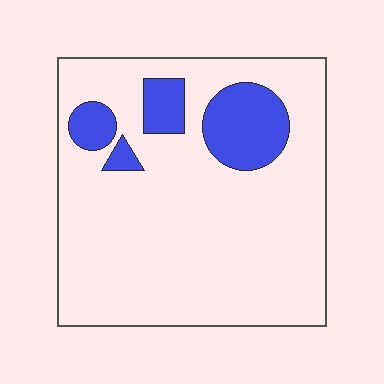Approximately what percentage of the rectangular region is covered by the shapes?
Approximately 15%.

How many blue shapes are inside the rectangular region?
4.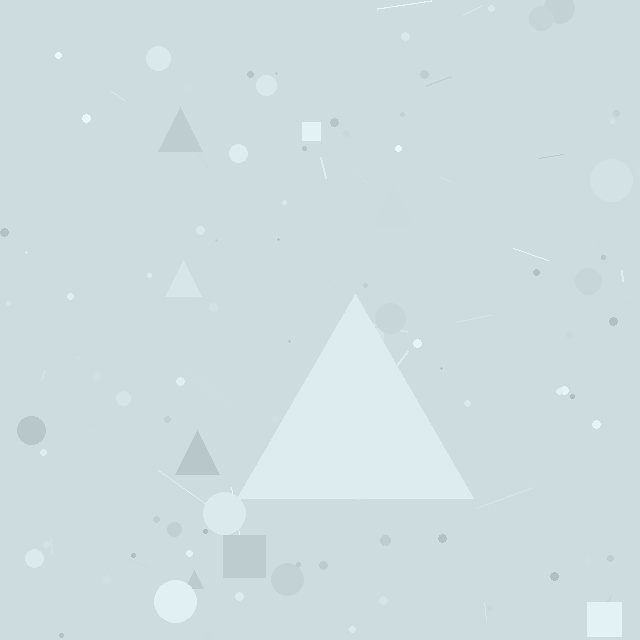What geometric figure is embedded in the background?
A triangle is embedded in the background.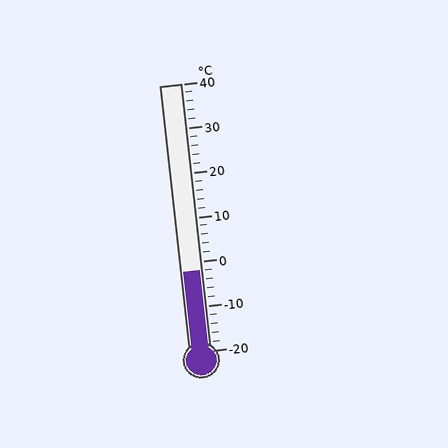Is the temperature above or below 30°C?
The temperature is below 30°C.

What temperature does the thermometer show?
The thermometer shows approximately -2°C.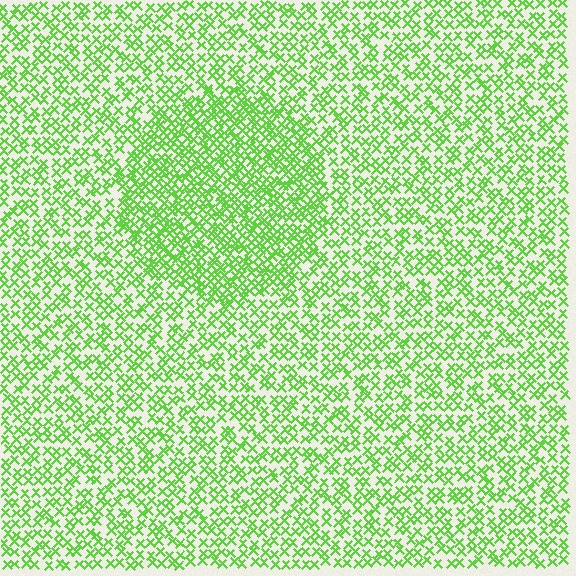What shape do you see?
I see a circle.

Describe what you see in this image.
The image contains small lime elements arranged at two different densities. A circle-shaped region is visible where the elements are more densely packed than the surrounding area.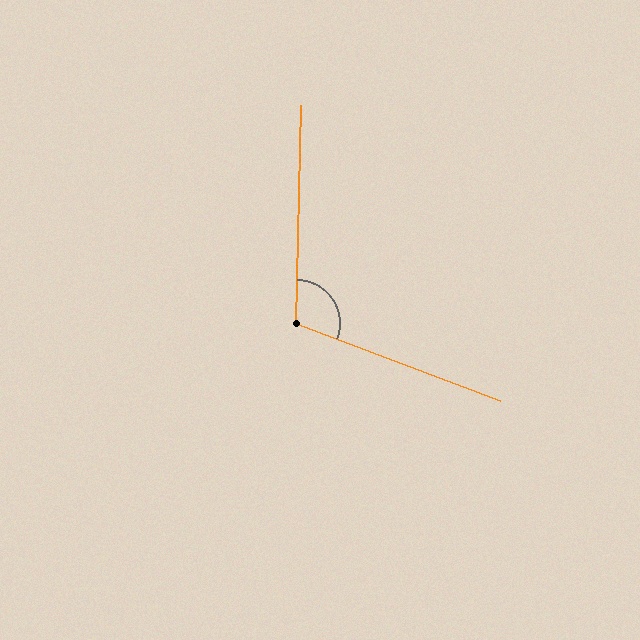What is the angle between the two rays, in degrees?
Approximately 110 degrees.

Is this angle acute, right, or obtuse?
It is obtuse.